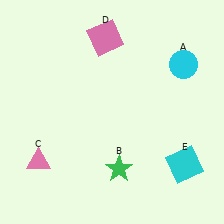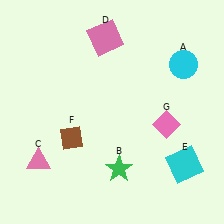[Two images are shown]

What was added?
A brown diamond (F), a pink diamond (G) were added in Image 2.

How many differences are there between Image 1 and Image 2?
There are 2 differences between the two images.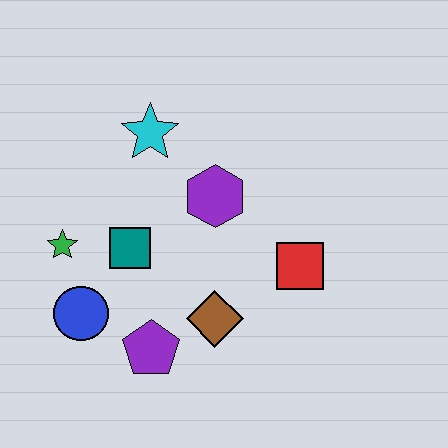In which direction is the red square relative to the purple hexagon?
The red square is to the right of the purple hexagon.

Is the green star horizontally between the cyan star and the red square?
No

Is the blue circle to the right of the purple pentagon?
No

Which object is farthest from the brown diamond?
The cyan star is farthest from the brown diamond.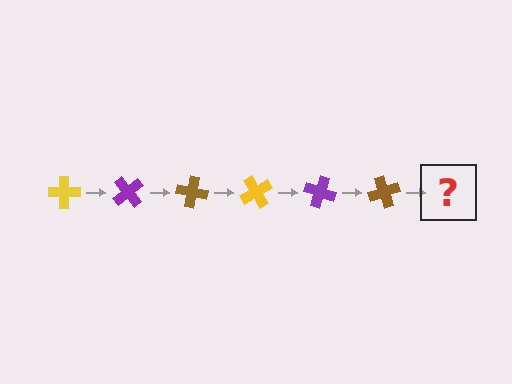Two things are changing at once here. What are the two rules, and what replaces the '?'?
The two rules are that it rotates 50 degrees each step and the color cycles through yellow, purple, and brown. The '?' should be a yellow cross, rotated 300 degrees from the start.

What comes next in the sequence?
The next element should be a yellow cross, rotated 300 degrees from the start.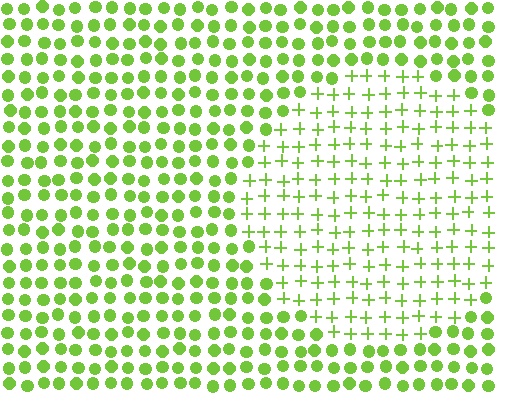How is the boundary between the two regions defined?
The boundary is defined by a change in element shape: plus signs inside vs. circles outside. All elements share the same color and spacing.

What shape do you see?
I see a circle.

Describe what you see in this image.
The image is filled with small lime elements arranged in a uniform grid. A circle-shaped region contains plus signs, while the surrounding area contains circles. The boundary is defined purely by the change in element shape.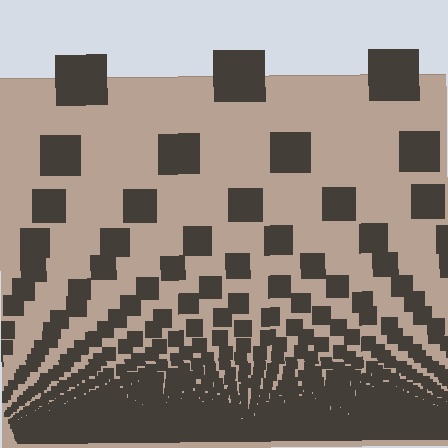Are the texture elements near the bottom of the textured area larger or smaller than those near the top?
Smaller. The gradient is inverted — elements near the bottom are smaller and denser.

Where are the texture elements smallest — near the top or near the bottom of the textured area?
Near the bottom.